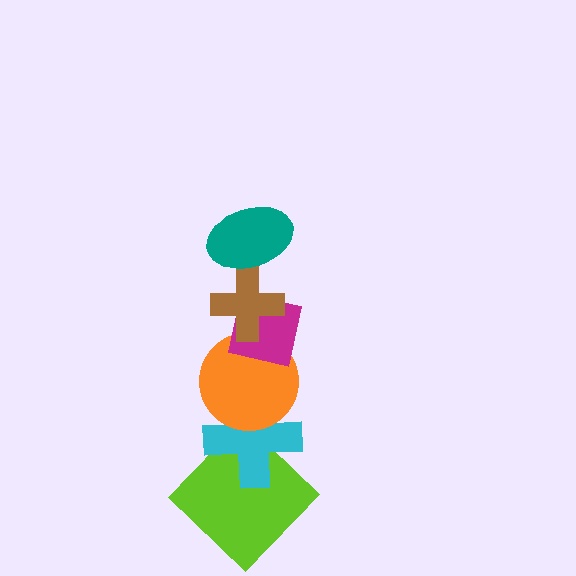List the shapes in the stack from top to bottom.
From top to bottom: the teal ellipse, the brown cross, the magenta square, the orange circle, the cyan cross, the lime diamond.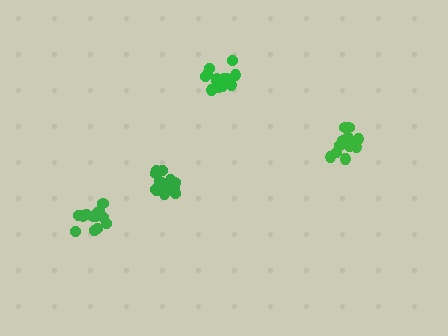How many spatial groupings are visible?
There are 4 spatial groupings.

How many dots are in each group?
Group 1: 16 dots, Group 2: 14 dots, Group 3: 15 dots, Group 4: 17 dots (62 total).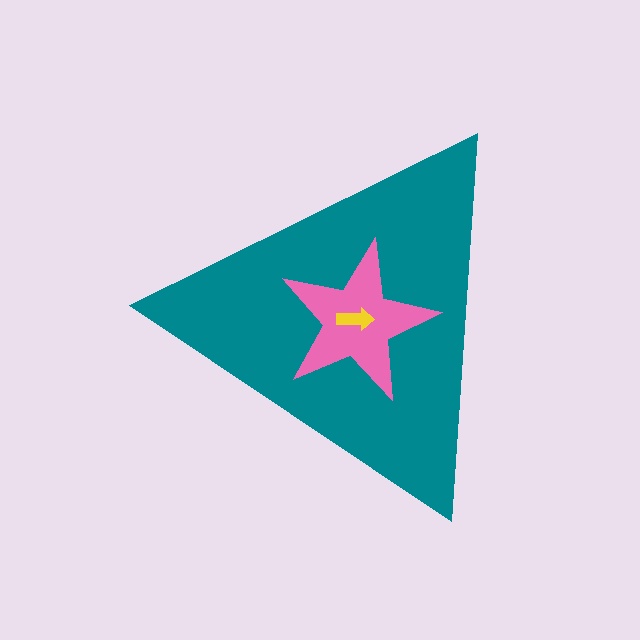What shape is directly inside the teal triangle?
The pink star.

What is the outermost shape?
The teal triangle.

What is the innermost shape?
The yellow arrow.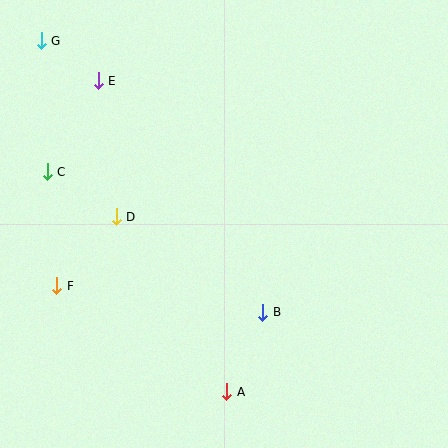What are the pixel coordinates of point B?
Point B is at (263, 312).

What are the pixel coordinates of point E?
Point E is at (98, 81).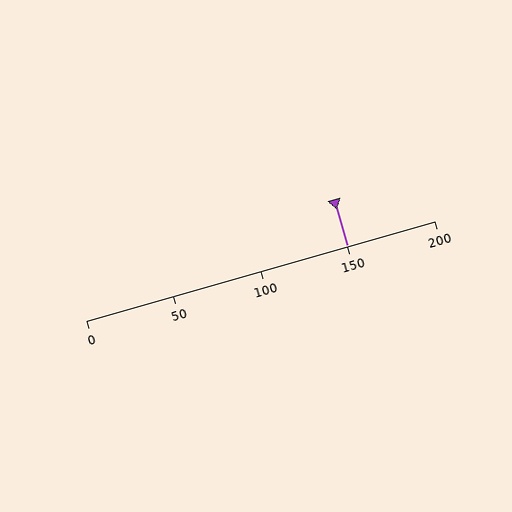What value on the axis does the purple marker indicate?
The marker indicates approximately 150.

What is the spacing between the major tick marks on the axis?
The major ticks are spaced 50 apart.